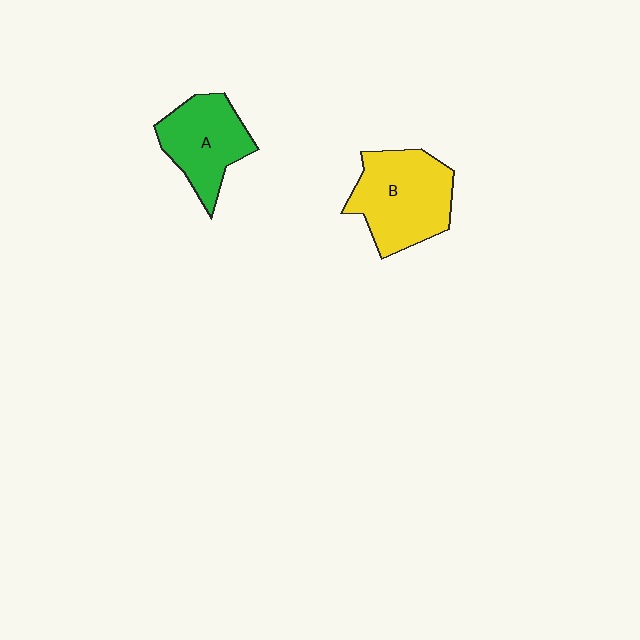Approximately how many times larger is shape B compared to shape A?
Approximately 1.3 times.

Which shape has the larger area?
Shape B (yellow).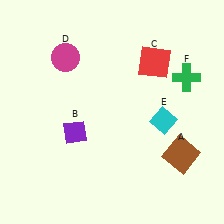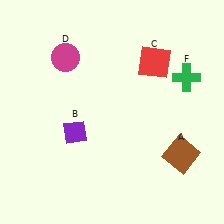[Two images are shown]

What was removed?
The cyan diamond (E) was removed in Image 2.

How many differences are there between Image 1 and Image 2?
There is 1 difference between the two images.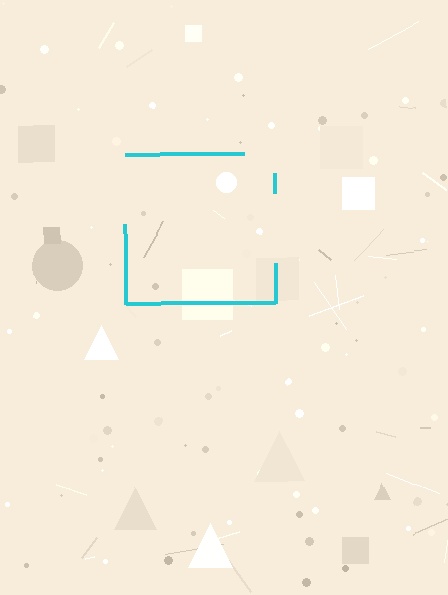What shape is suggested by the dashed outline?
The dashed outline suggests a square.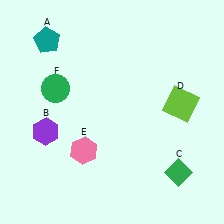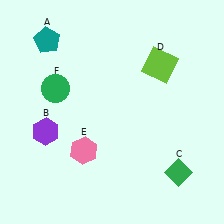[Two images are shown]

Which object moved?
The lime square (D) moved up.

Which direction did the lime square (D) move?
The lime square (D) moved up.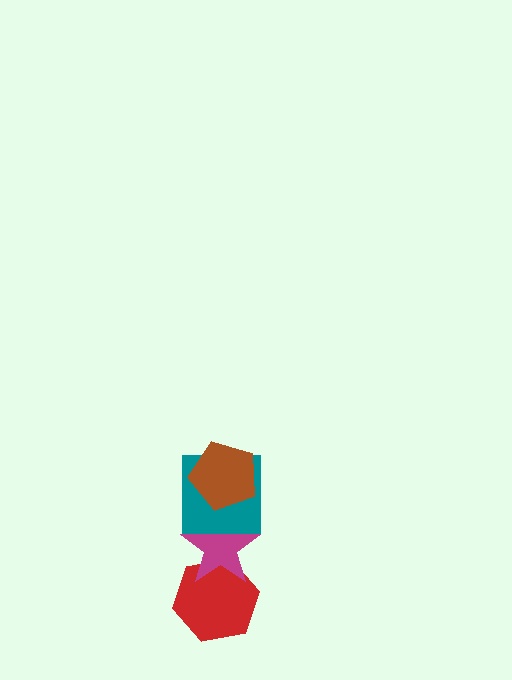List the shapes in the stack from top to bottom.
From top to bottom: the brown pentagon, the teal square, the magenta star, the red hexagon.